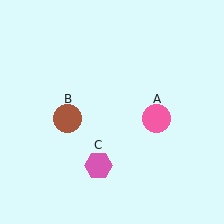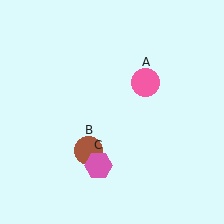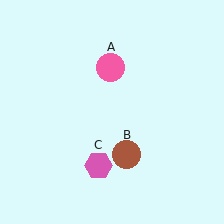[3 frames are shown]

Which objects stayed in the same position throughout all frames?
Pink hexagon (object C) remained stationary.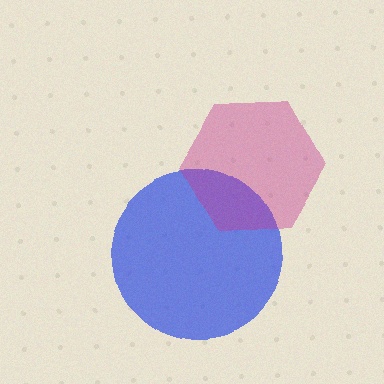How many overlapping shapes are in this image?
There are 2 overlapping shapes in the image.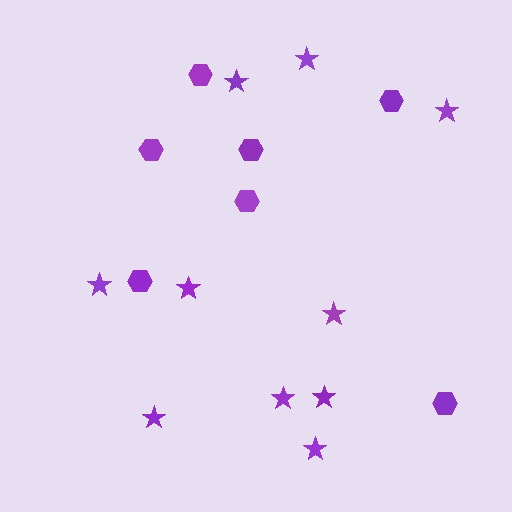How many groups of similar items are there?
There are 2 groups: one group of stars (10) and one group of hexagons (7).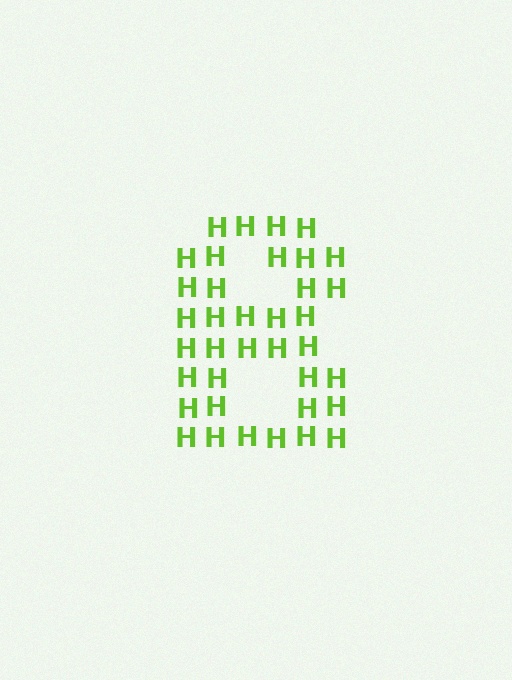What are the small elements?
The small elements are letter H's.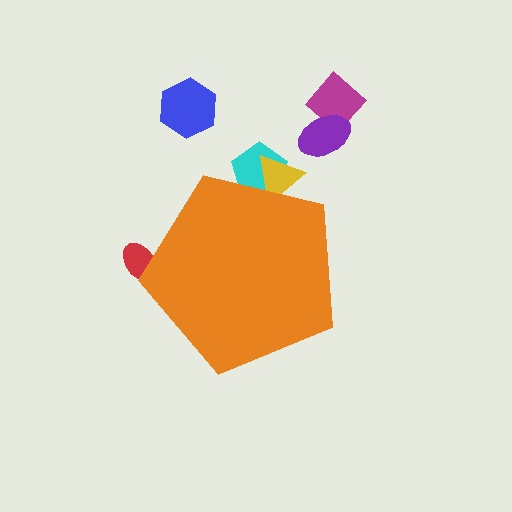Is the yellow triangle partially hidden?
Yes, the yellow triangle is partially hidden behind the orange pentagon.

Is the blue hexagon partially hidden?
No, the blue hexagon is fully visible.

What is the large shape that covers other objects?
An orange pentagon.